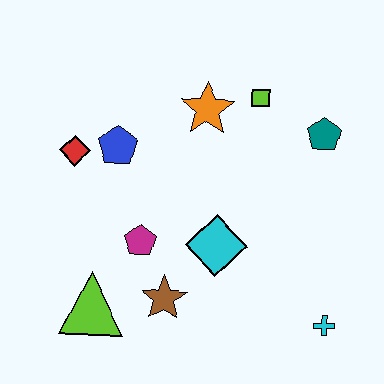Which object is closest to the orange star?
The lime square is closest to the orange star.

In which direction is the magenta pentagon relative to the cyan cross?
The magenta pentagon is to the left of the cyan cross.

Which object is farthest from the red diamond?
The cyan cross is farthest from the red diamond.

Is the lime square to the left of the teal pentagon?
Yes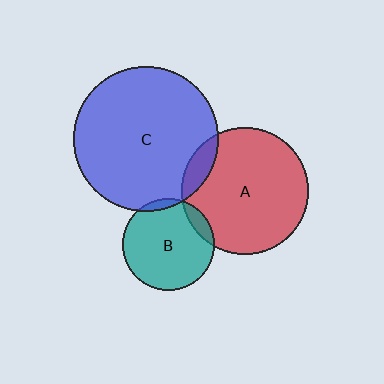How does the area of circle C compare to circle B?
Approximately 2.5 times.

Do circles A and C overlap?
Yes.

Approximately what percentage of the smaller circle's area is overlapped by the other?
Approximately 10%.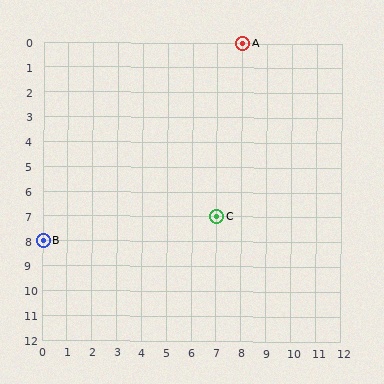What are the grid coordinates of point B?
Point B is at grid coordinates (0, 8).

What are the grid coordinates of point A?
Point A is at grid coordinates (8, 0).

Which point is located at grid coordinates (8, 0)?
Point A is at (8, 0).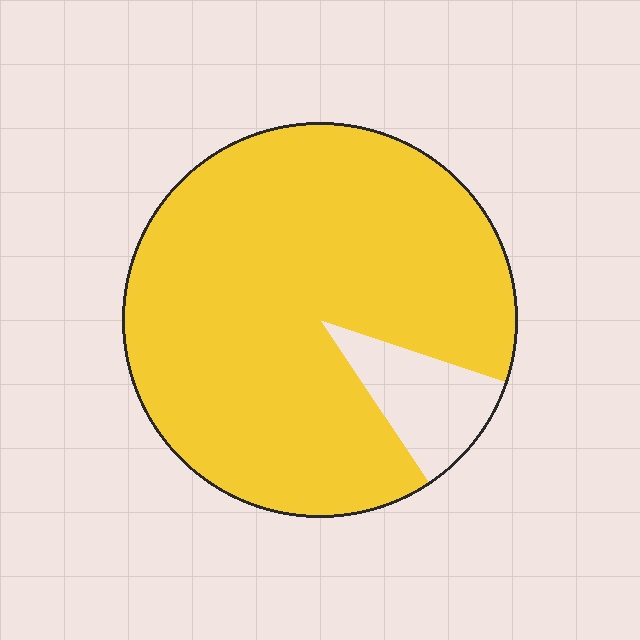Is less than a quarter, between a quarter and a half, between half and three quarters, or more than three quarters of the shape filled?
More than three quarters.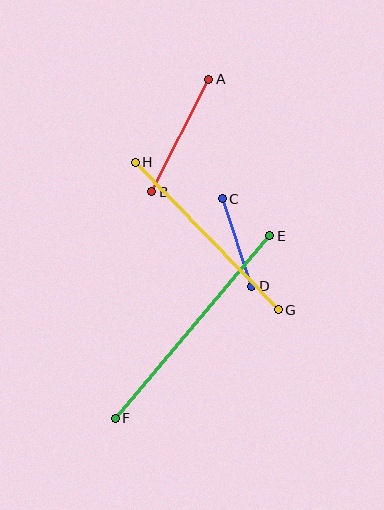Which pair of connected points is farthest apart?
Points E and F are farthest apart.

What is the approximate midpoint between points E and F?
The midpoint is at approximately (193, 327) pixels.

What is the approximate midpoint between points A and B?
The midpoint is at approximately (180, 135) pixels.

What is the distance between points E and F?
The distance is approximately 239 pixels.